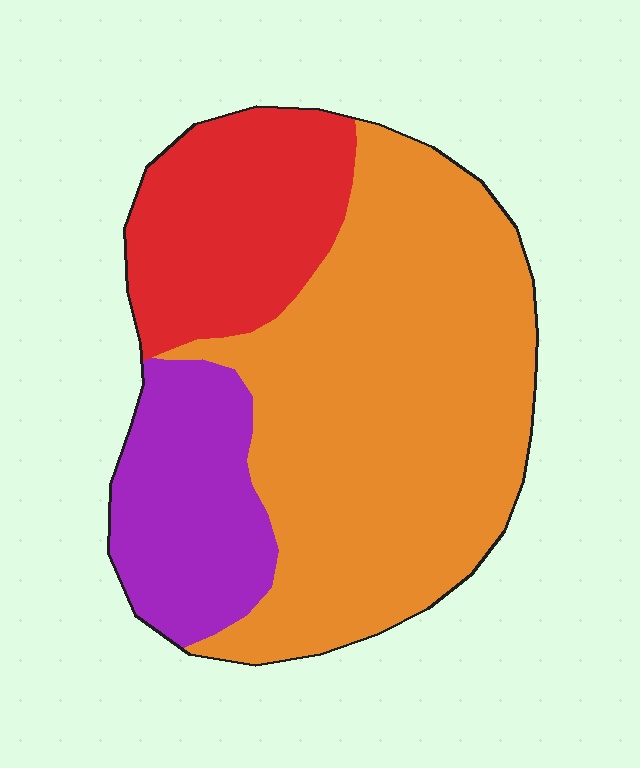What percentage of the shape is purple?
Purple covers roughly 20% of the shape.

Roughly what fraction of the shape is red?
Red covers roughly 20% of the shape.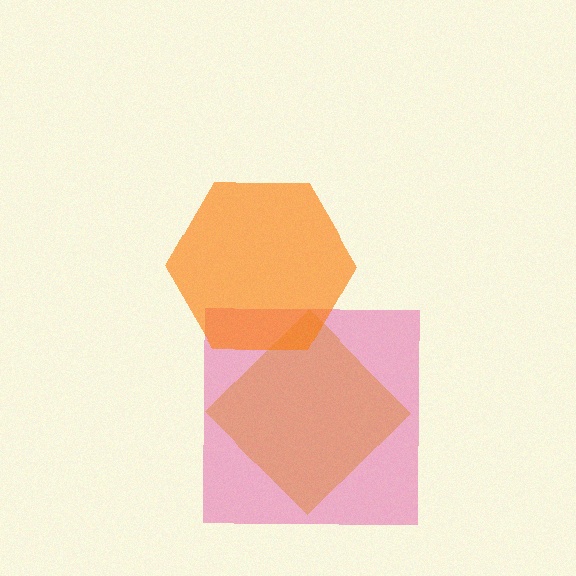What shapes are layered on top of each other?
The layered shapes are: a yellow diamond, a pink square, an orange hexagon.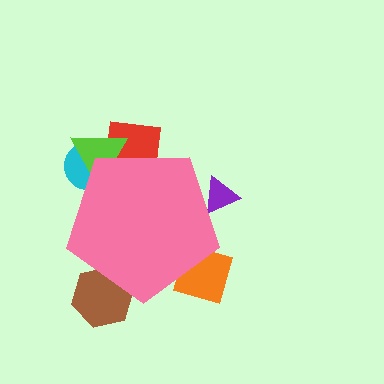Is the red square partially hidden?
Yes, the red square is partially hidden behind the pink pentagon.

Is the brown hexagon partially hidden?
Yes, the brown hexagon is partially hidden behind the pink pentagon.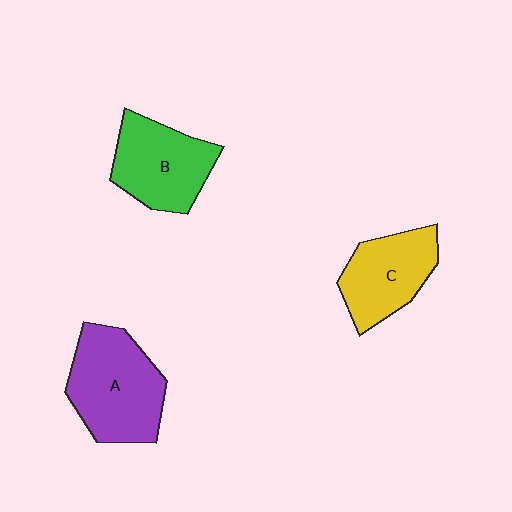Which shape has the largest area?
Shape A (purple).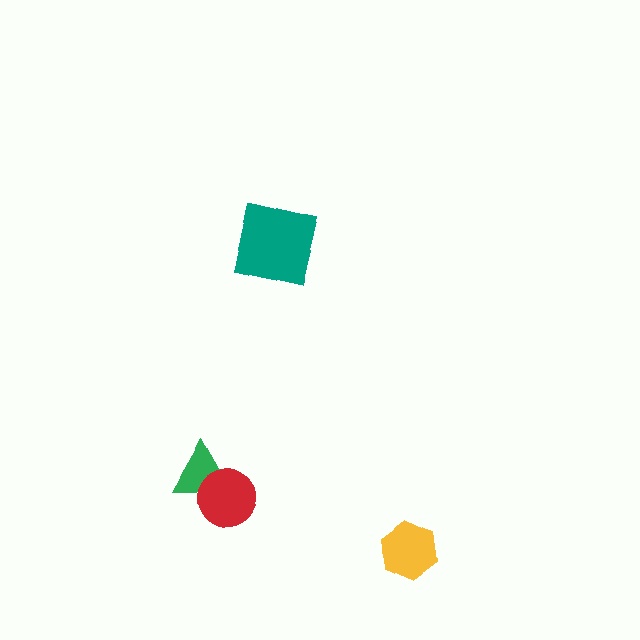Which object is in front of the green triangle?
The red circle is in front of the green triangle.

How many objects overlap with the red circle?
1 object overlaps with the red circle.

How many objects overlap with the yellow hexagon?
0 objects overlap with the yellow hexagon.